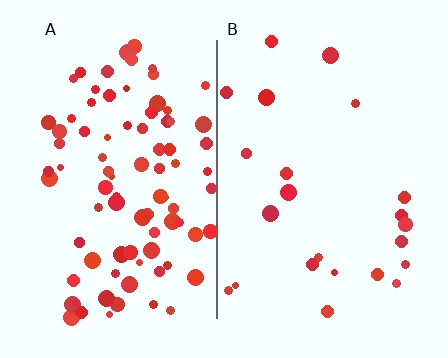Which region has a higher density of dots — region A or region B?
A (the left).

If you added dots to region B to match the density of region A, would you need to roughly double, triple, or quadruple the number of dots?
Approximately quadruple.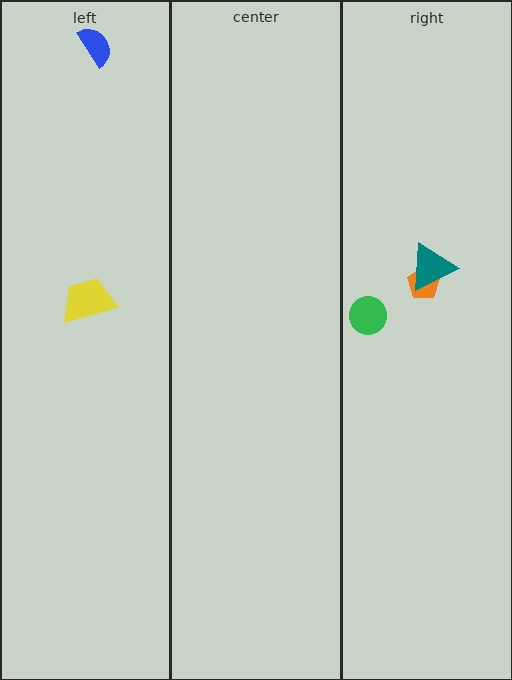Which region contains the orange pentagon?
The right region.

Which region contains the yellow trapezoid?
The left region.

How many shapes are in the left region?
2.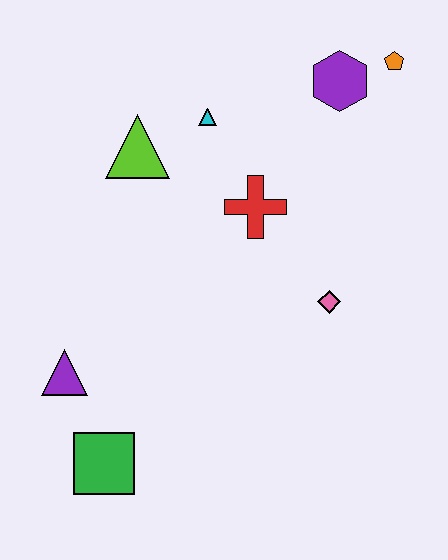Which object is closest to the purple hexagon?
The orange pentagon is closest to the purple hexagon.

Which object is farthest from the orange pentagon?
The green square is farthest from the orange pentagon.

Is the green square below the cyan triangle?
Yes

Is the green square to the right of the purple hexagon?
No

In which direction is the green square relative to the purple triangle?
The green square is below the purple triangle.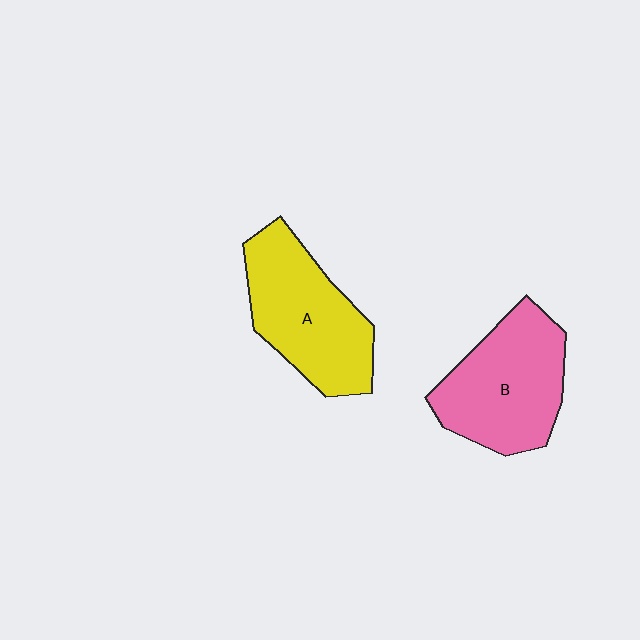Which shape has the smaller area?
Shape B (pink).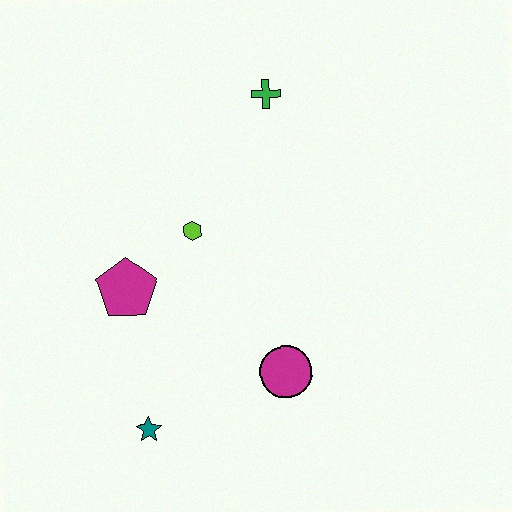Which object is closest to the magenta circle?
The teal star is closest to the magenta circle.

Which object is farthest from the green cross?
The teal star is farthest from the green cross.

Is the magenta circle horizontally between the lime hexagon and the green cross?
No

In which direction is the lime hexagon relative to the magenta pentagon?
The lime hexagon is to the right of the magenta pentagon.